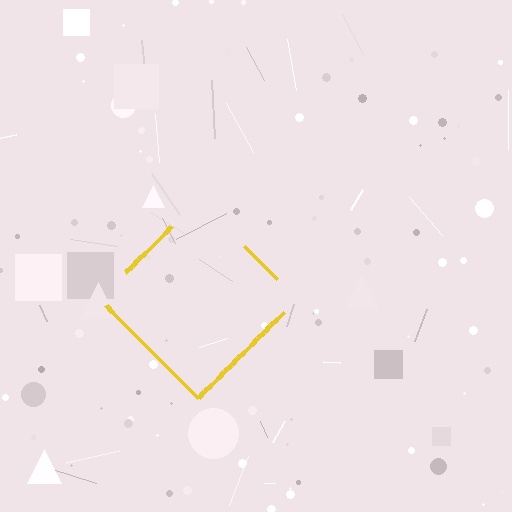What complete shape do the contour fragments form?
The contour fragments form a diamond.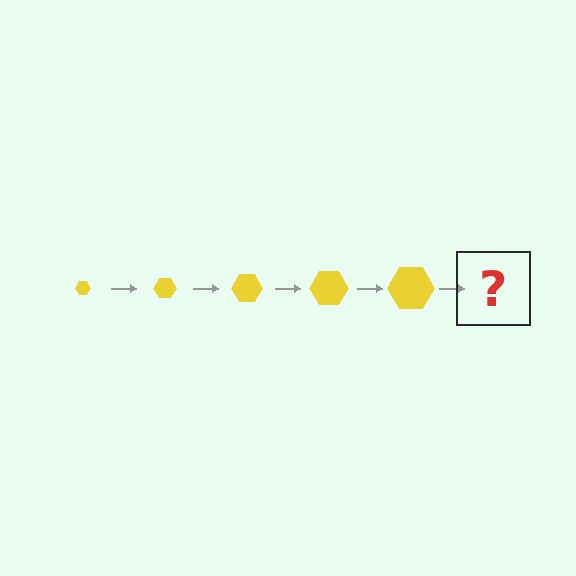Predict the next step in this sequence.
The next step is a yellow hexagon, larger than the previous one.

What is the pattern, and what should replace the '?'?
The pattern is that the hexagon gets progressively larger each step. The '?' should be a yellow hexagon, larger than the previous one.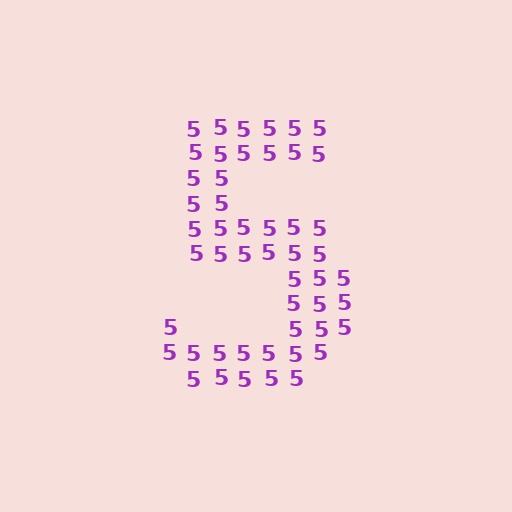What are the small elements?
The small elements are digit 5's.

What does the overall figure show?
The overall figure shows the digit 5.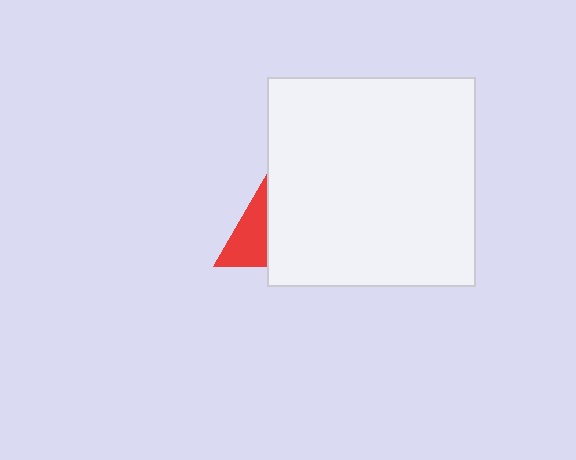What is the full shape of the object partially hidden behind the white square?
The partially hidden object is a red triangle.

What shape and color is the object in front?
The object in front is a white square.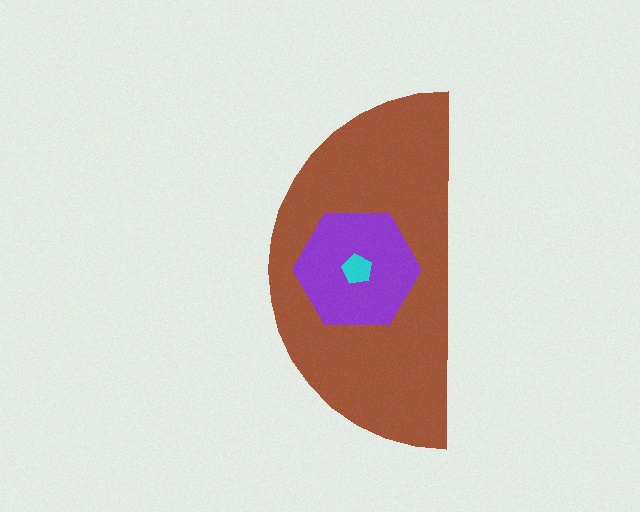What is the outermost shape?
The brown semicircle.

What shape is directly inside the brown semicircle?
The purple hexagon.